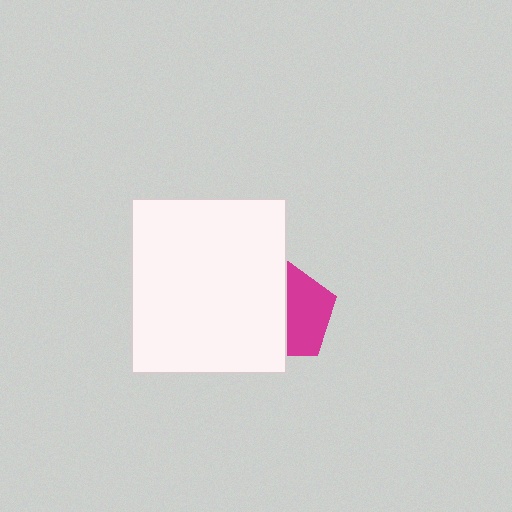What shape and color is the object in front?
The object in front is a white rectangle.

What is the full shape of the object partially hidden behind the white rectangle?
The partially hidden object is a magenta pentagon.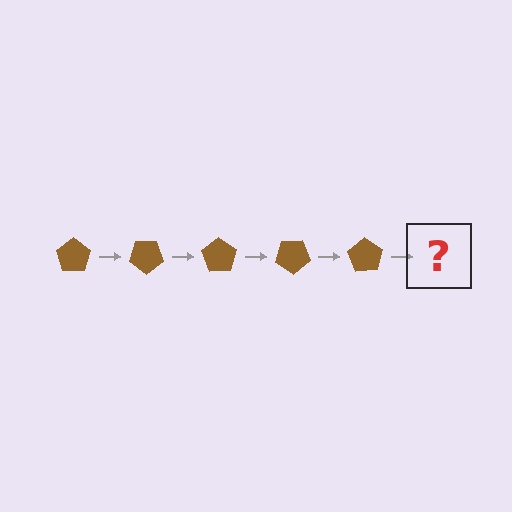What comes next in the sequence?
The next element should be a brown pentagon rotated 175 degrees.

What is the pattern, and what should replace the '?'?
The pattern is that the pentagon rotates 35 degrees each step. The '?' should be a brown pentagon rotated 175 degrees.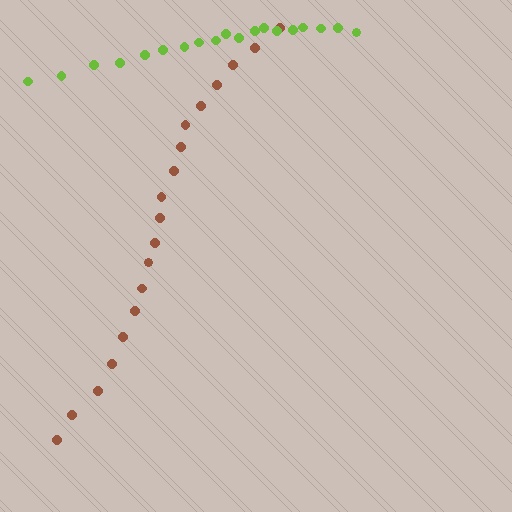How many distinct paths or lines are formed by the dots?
There are 2 distinct paths.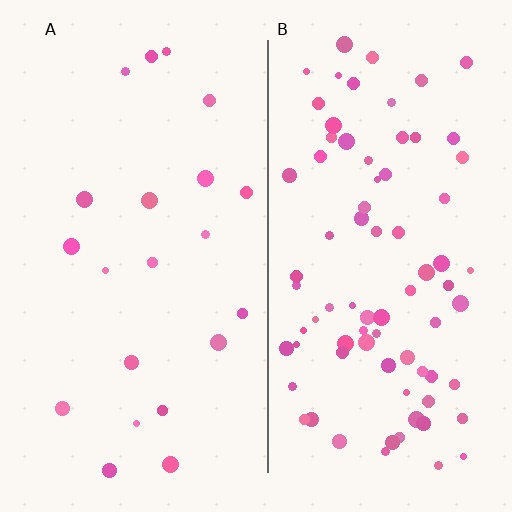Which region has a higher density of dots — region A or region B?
B (the right).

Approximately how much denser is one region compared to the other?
Approximately 3.8× — region B over region A.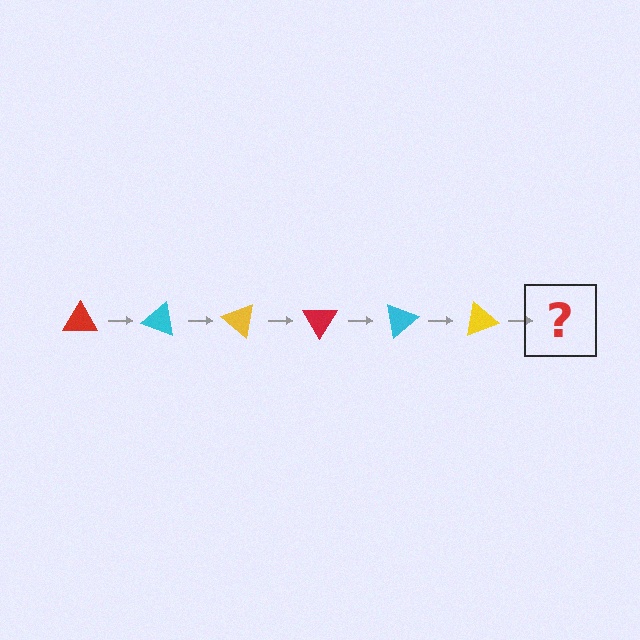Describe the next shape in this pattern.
It should be a red triangle, rotated 120 degrees from the start.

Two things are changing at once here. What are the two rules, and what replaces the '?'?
The two rules are that it rotates 20 degrees each step and the color cycles through red, cyan, and yellow. The '?' should be a red triangle, rotated 120 degrees from the start.